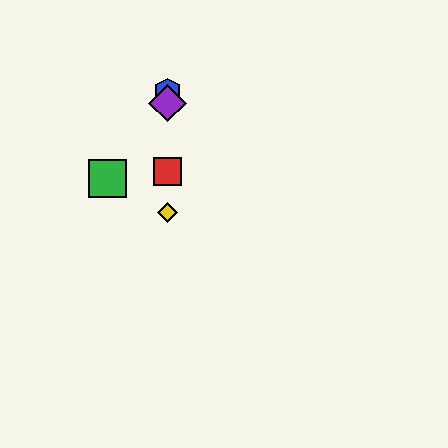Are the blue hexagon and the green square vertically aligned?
No, the blue hexagon is at x≈168 and the green square is at x≈107.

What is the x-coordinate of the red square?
The red square is at x≈168.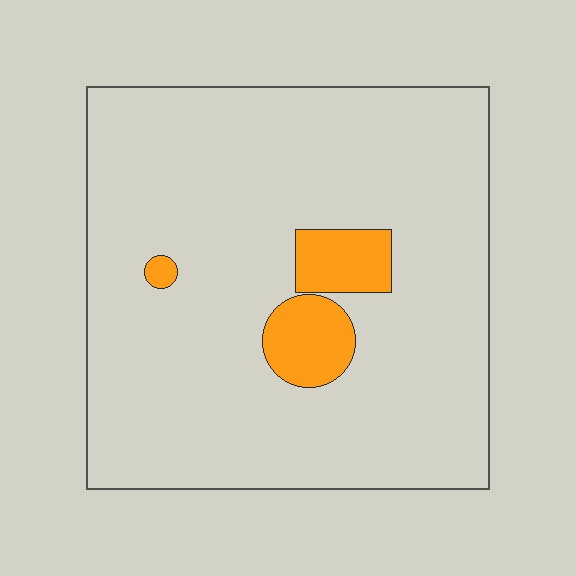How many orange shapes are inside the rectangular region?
3.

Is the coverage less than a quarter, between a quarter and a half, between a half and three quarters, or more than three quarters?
Less than a quarter.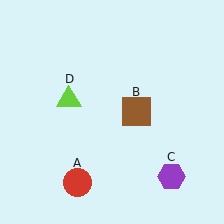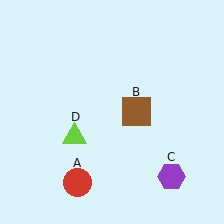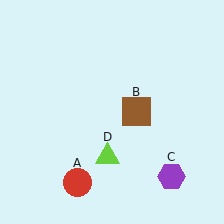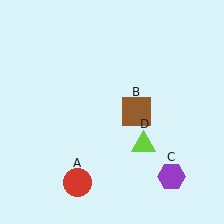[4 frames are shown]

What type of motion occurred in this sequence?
The lime triangle (object D) rotated counterclockwise around the center of the scene.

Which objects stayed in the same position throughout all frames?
Red circle (object A) and brown square (object B) and purple hexagon (object C) remained stationary.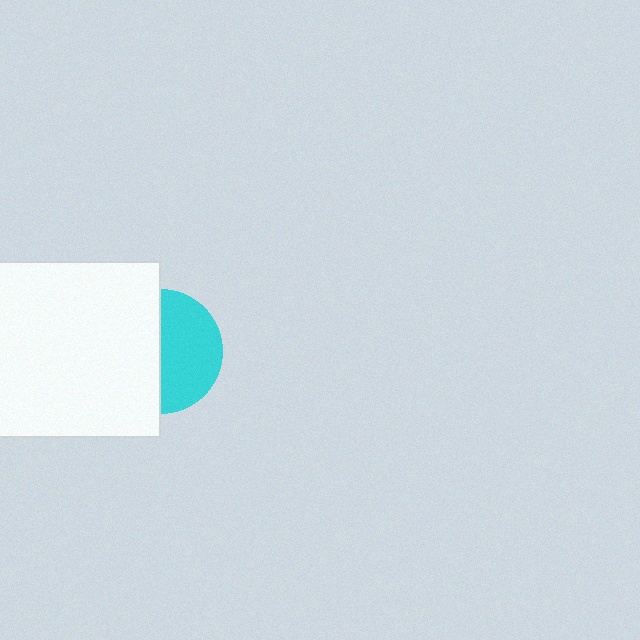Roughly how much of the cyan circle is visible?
About half of it is visible (roughly 49%).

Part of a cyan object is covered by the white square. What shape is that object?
It is a circle.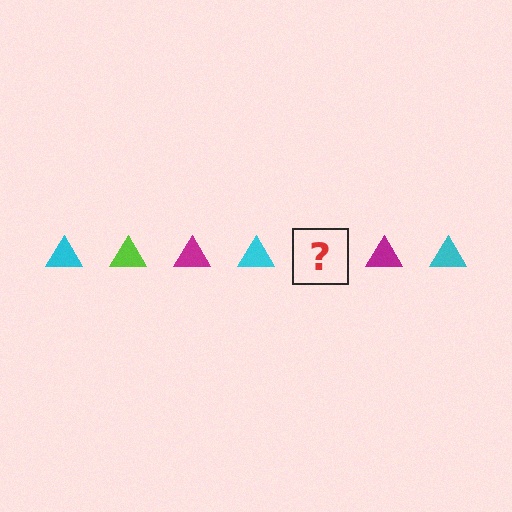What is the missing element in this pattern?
The missing element is a lime triangle.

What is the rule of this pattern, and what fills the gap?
The rule is that the pattern cycles through cyan, lime, magenta triangles. The gap should be filled with a lime triangle.